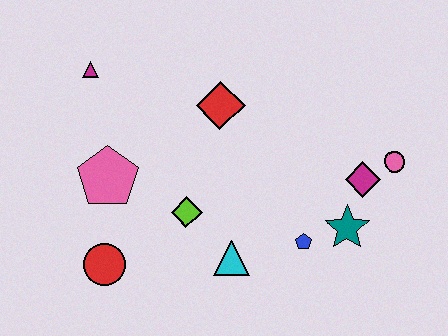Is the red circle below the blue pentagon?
Yes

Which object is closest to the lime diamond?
The cyan triangle is closest to the lime diamond.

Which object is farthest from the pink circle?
The magenta triangle is farthest from the pink circle.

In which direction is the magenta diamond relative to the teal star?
The magenta diamond is above the teal star.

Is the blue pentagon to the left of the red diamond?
No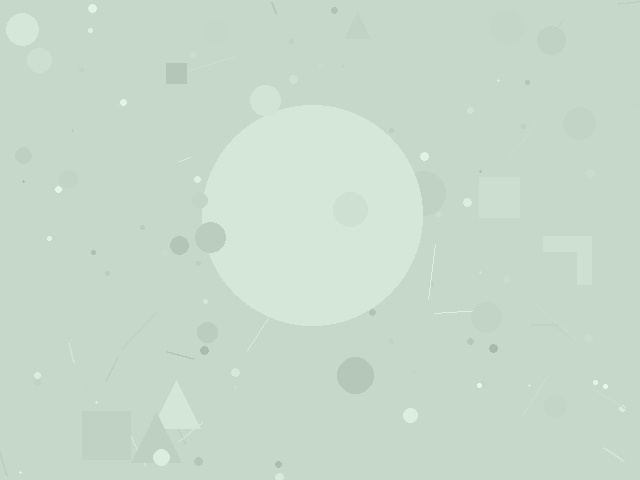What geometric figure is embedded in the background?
A circle is embedded in the background.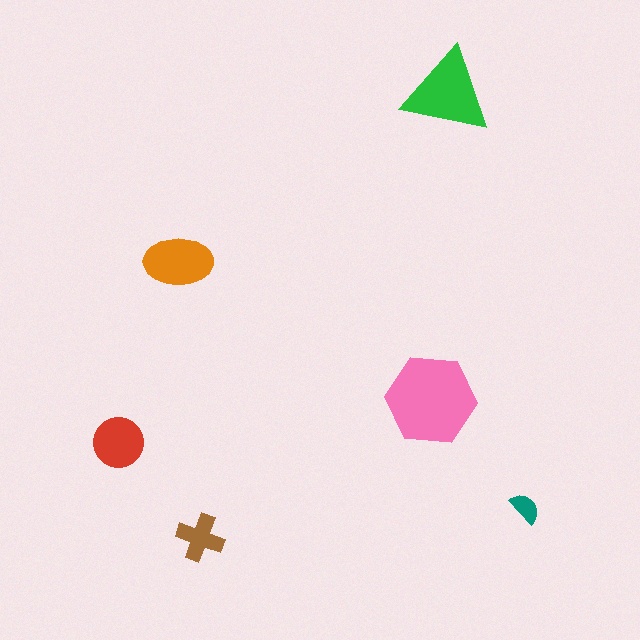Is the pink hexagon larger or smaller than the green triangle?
Larger.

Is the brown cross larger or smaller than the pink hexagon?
Smaller.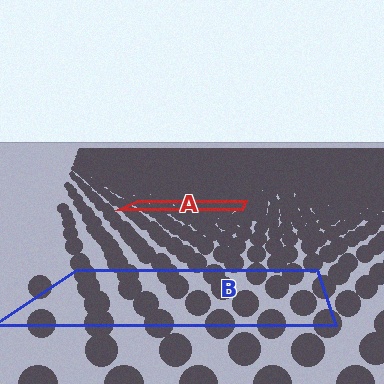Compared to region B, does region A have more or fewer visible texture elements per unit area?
Region A has more texture elements per unit area — they are packed more densely because it is farther away.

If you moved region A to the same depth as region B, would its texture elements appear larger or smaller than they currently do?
They would appear larger. At a closer depth, the same texture elements are projected at a bigger on-screen size.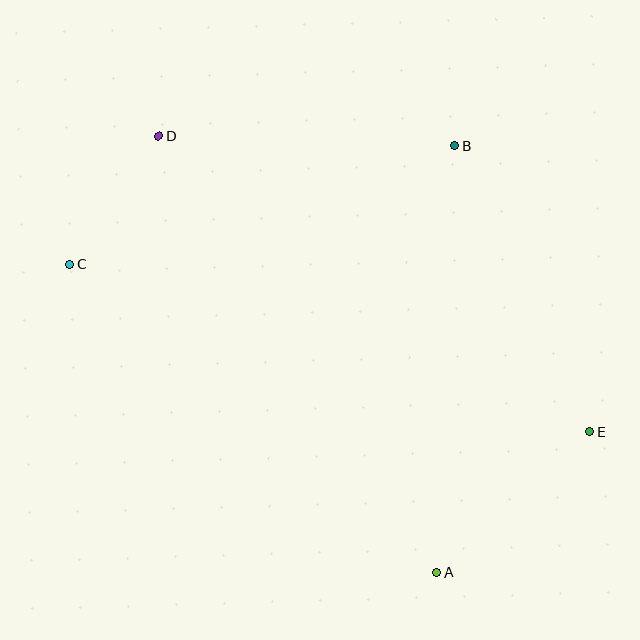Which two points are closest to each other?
Points C and D are closest to each other.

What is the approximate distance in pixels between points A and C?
The distance between A and C is approximately 479 pixels.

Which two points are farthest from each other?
Points C and E are farthest from each other.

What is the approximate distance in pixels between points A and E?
The distance between A and E is approximately 208 pixels.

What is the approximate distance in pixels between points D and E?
The distance between D and E is approximately 523 pixels.